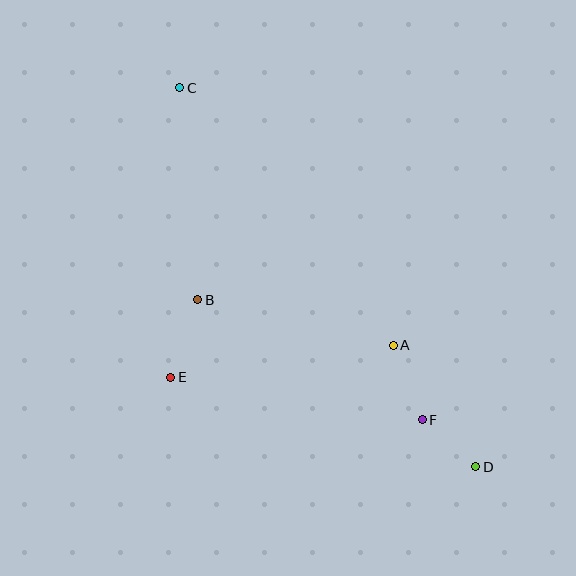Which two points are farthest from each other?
Points C and D are farthest from each other.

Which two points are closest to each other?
Points D and F are closest to each other.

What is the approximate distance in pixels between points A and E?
The distance between A and E is approximately 224 pixels.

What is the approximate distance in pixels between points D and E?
The distance between D and E is approximately 318 pixels.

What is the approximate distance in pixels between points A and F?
The distance between A and F is approximately 80 pixels.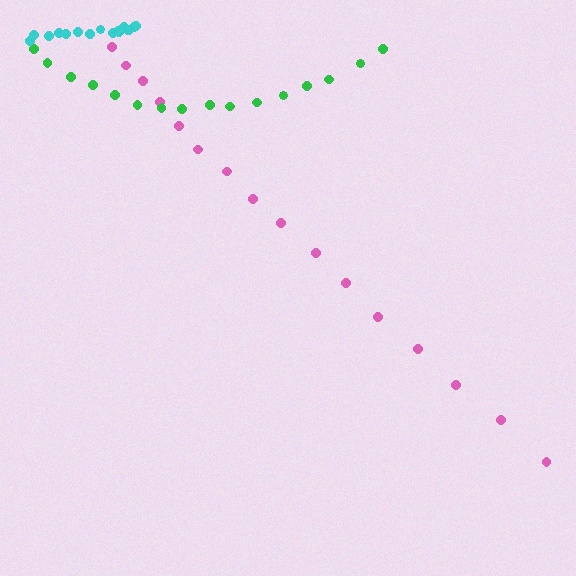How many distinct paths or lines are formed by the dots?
There are 3 distinct paths.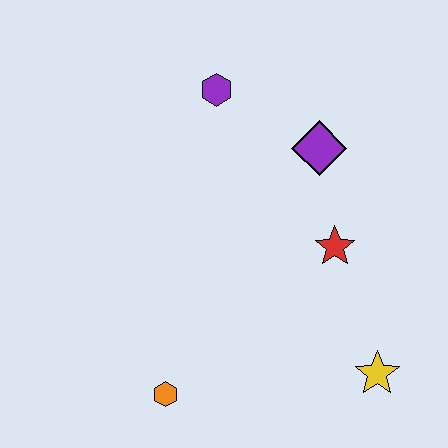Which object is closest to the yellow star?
The red star is closest to the yellow star.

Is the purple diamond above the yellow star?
Yes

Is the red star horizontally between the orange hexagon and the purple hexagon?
No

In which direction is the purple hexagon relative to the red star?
The purple hexagon is above the red star.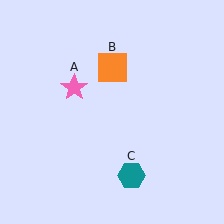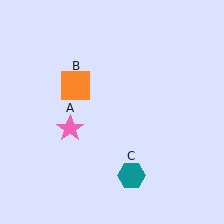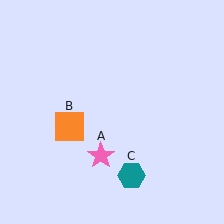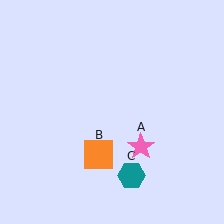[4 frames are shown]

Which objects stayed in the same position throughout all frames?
Teal hexagon (object C) remained stationary.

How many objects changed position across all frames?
2 objects changed position: pink star (object A), orange square (object B).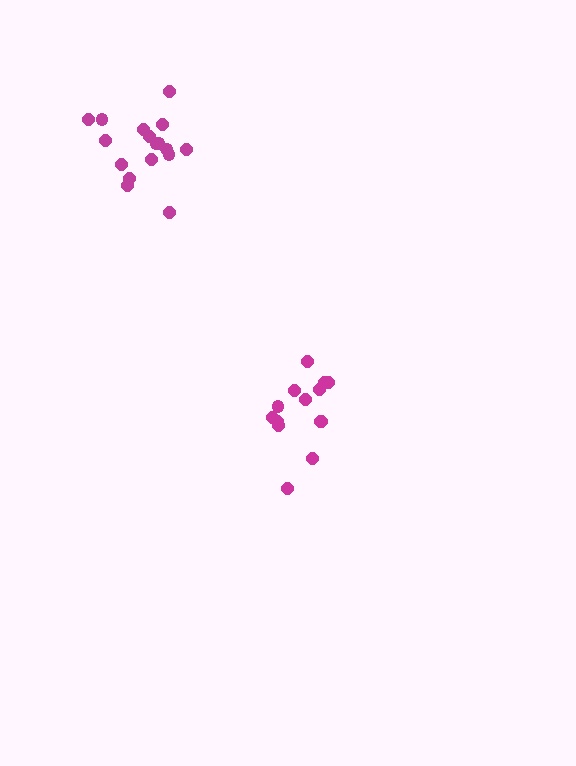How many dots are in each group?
Group 1: 14 dots, Group 2: 17 dots (31 total).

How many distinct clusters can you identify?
There are 2 distinct clusters.